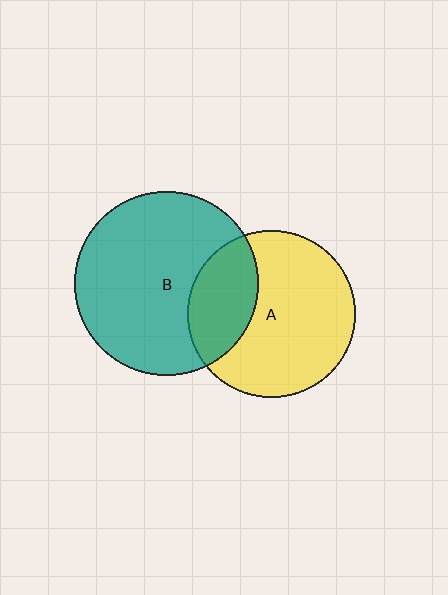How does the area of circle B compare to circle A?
Approximately 1.2 times.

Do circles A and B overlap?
Yes.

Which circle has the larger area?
Circle B (teal).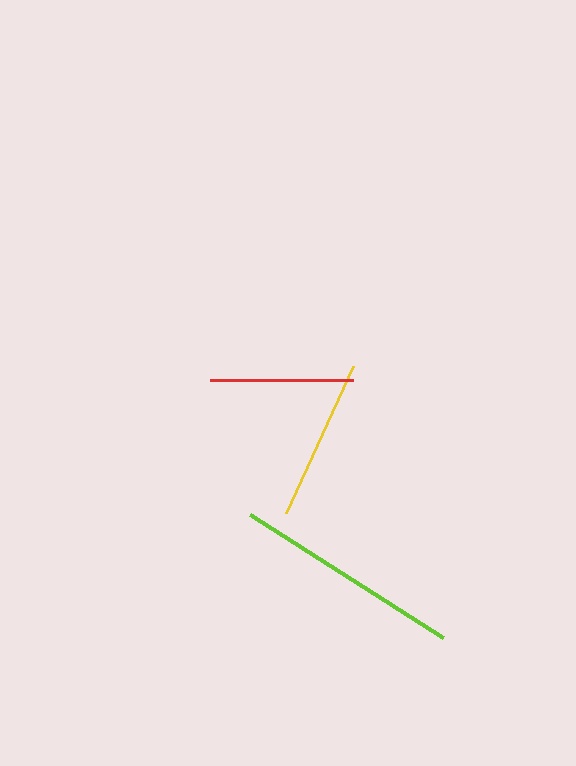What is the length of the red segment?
The red segment is approximately 143 pixels long.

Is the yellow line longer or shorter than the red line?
The yellow line is longer than the red line.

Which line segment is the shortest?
The red line is the shortest at approximately 143 pixels.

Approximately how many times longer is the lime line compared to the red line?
The lime line is approximately 1.6 times the length of the red line.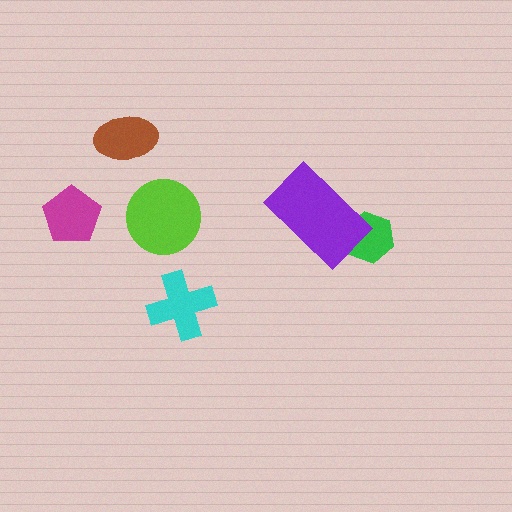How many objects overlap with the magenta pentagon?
0 objects overlap with the magenta pentagon.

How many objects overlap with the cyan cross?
0 objects overlap with the cyan cross.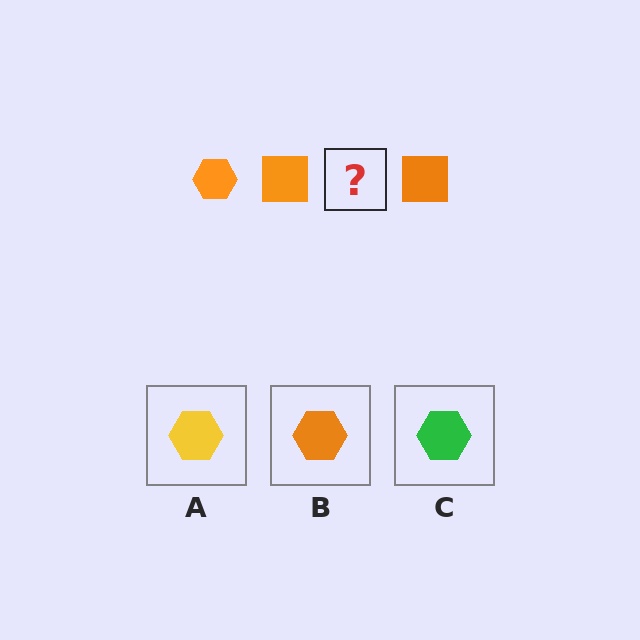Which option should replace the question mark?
Option B.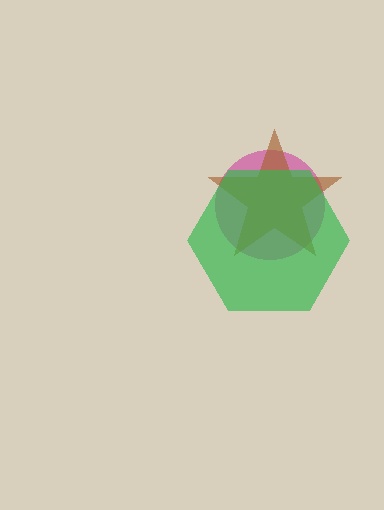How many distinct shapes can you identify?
There are 3 distinct shapes: a magenta circle, a brown star, a green hexagon.